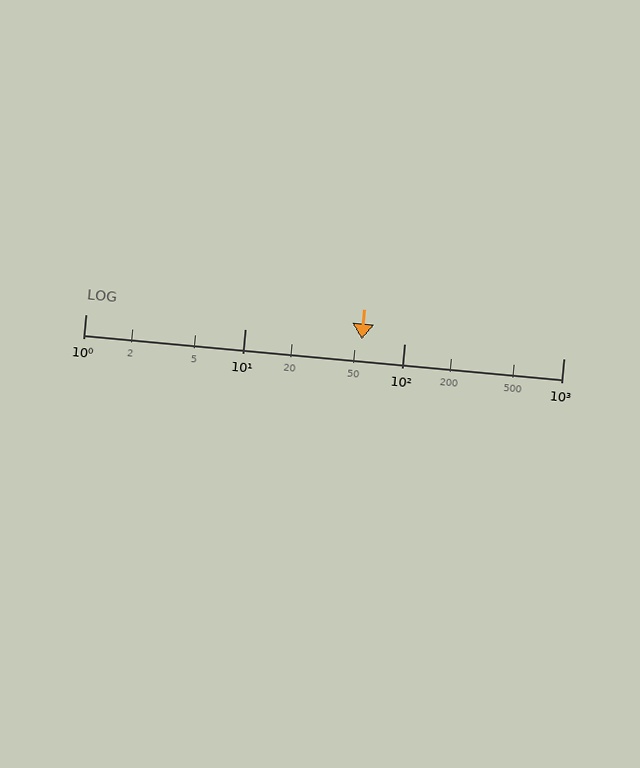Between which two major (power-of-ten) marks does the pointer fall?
The pointer is between 10 and 100.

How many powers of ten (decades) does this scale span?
The scale spans 3 decades, from 1 to 1000.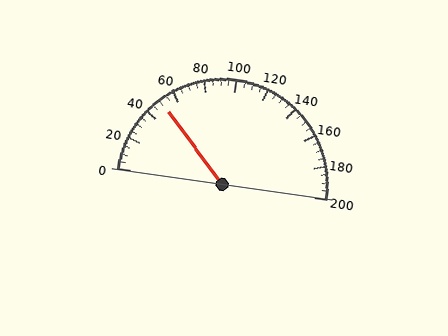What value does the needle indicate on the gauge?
The needle indicates approximately 50.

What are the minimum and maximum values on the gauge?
The gauge ranges from 0 to 200.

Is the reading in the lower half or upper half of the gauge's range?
The reading is in the lower half of the range (0 to 200).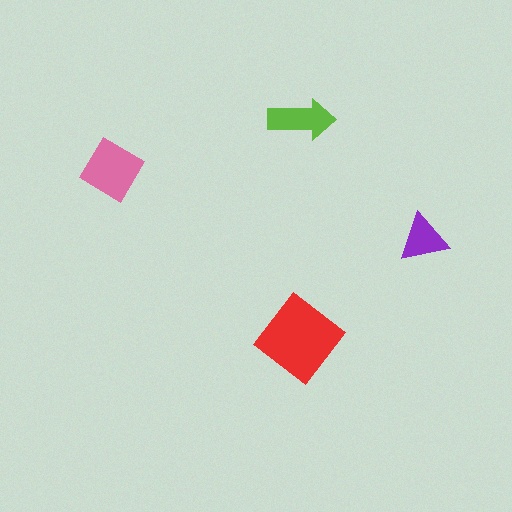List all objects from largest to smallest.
The red diamond, the pink diamond, the lime arrow, the purple triangle.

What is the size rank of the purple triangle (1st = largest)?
4th.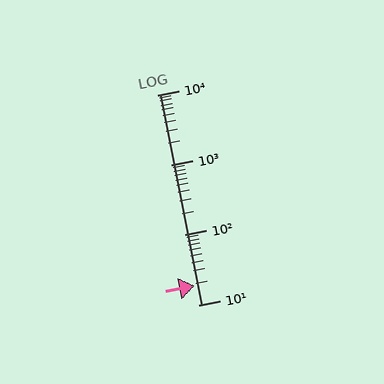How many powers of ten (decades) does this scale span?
The scale spans 3 decades, from 10 to 10000.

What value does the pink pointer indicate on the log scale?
The pointer indicates approximately 19.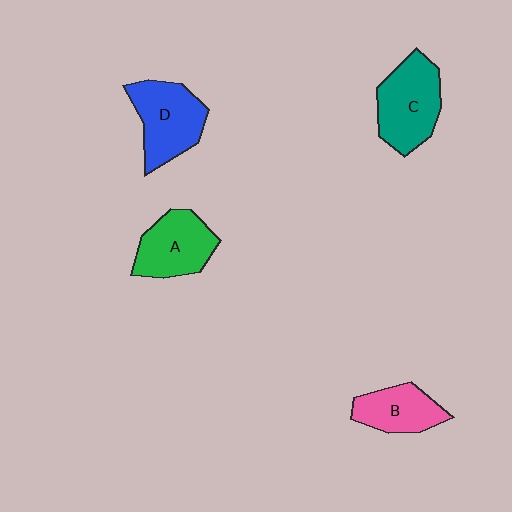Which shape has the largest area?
Shape C (teal).